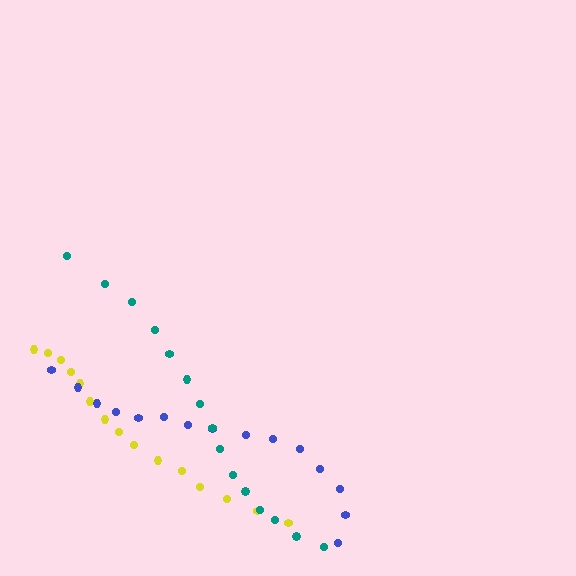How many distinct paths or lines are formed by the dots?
There are 3 distinct paths.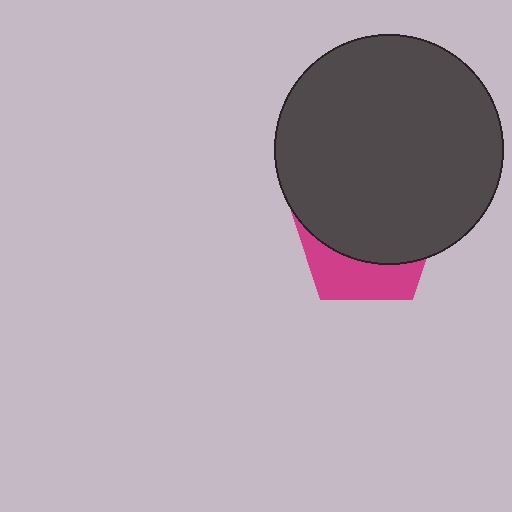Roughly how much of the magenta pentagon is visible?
A small part of it is visible (roughly 32%).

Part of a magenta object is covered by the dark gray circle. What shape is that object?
It is a pentagon.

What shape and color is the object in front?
The object in front is a dark gray circle.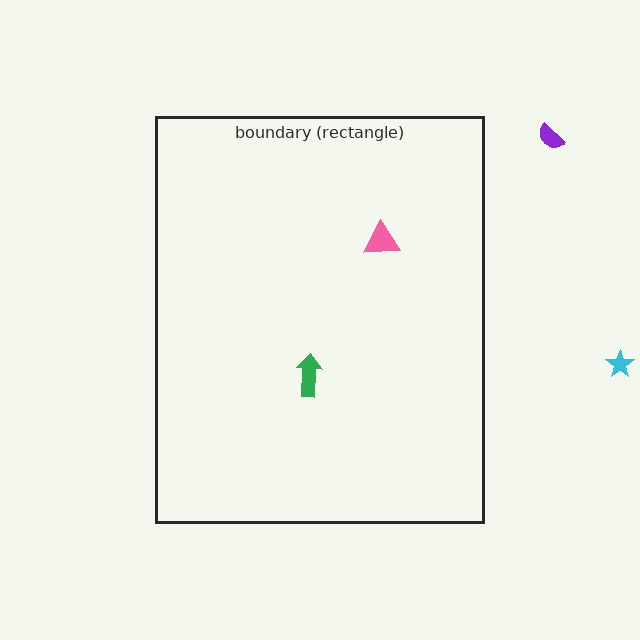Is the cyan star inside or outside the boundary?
Outside.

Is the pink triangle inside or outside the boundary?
Inside.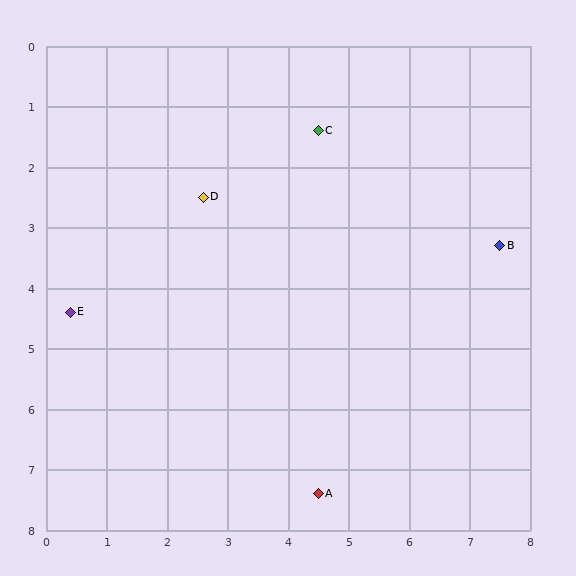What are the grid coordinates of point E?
Point E is at approximately (0.4, 4.4).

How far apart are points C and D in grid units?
Points C and D are about 2.2 grid units apart.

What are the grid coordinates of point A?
Point A is at approximately (4.5, 7.4).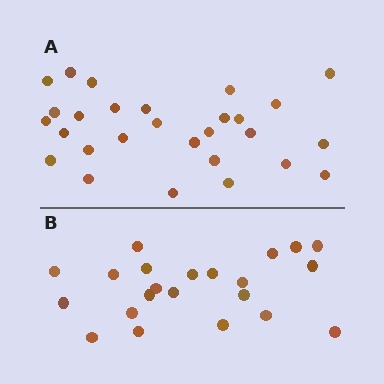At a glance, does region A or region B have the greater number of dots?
Region A (the top region) has more dots.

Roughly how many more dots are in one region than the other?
Region A has about 6 more dots than region B.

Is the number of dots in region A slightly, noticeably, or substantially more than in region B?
Region A has noticeably more, but not dramatically so. The ratio is roughly 1.3 to 1.